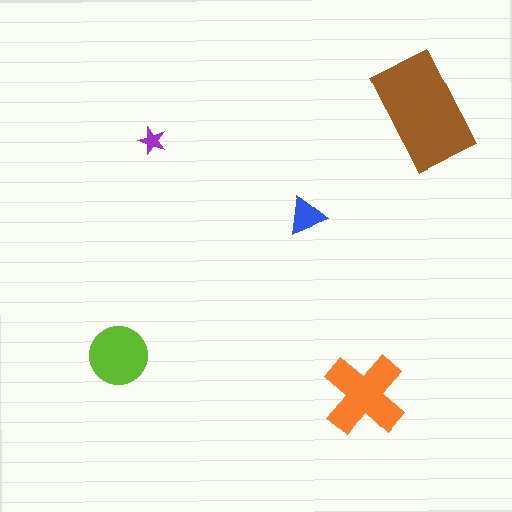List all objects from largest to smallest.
The brown rectangle, the orange cross, the lime circle, the blue triangle, the purple star.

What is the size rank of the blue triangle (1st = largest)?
4th.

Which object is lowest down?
The orange cross is bottommost.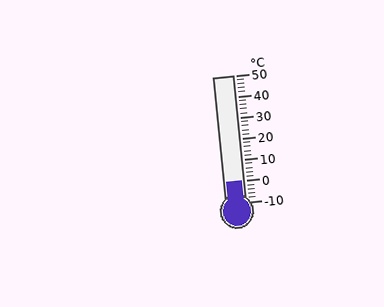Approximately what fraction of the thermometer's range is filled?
The thermometer is filled to approximately 15% of its range.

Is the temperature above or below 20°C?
The temperature is below 20°C.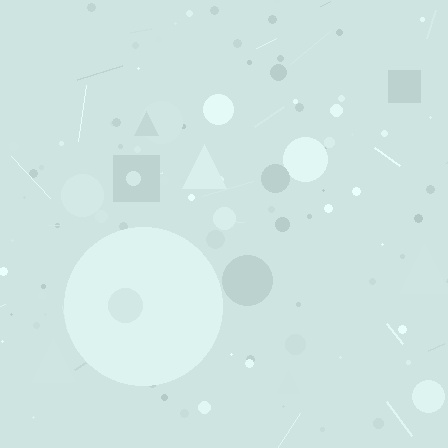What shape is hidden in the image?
A circle is hidden in the image.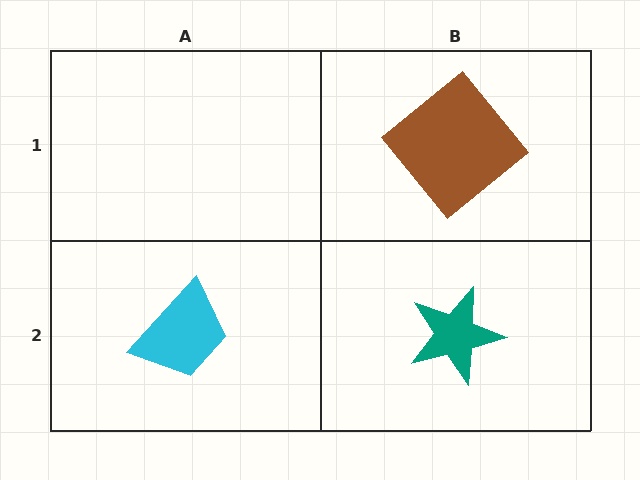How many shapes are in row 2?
2 shapes.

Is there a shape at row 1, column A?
No, that cell is empty.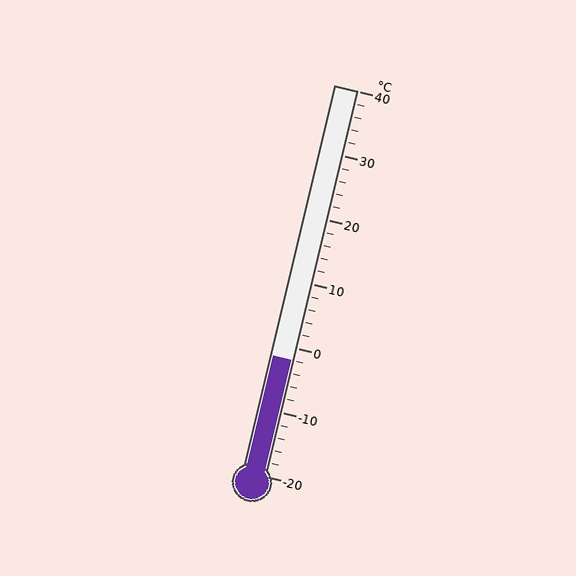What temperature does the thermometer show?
The thermometer shows approximately -2°C.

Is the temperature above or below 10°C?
The temperature is below 10°C.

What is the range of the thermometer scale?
The thermometer scale ranges from -20°C to 40°C.